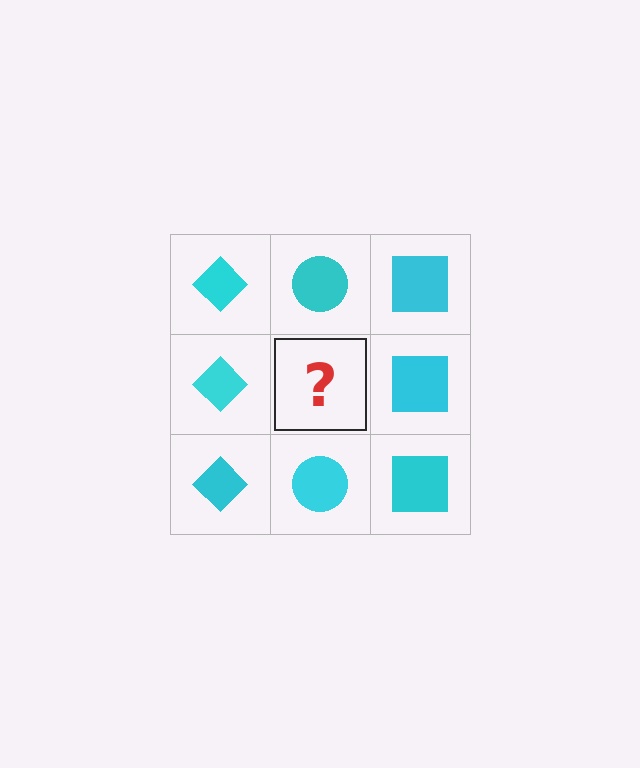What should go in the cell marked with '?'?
The missing cell should contain a cyan circle.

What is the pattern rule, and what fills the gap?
The rule is that each column has a consistent shape. The gap should be filled with a cyan circle.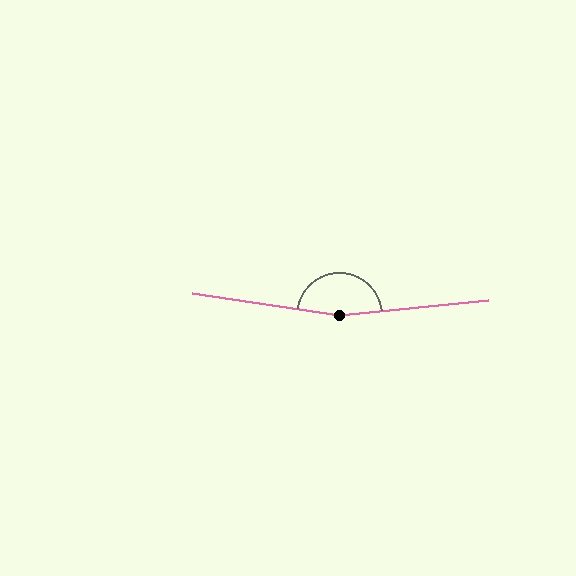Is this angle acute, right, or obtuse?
It is obtuse.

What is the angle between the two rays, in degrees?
Approximately 165 degrees.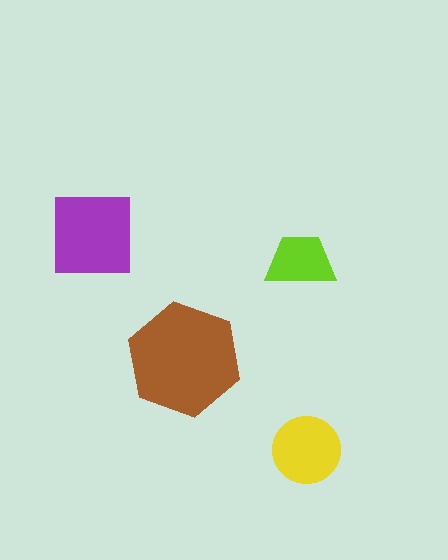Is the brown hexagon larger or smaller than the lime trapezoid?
Larger.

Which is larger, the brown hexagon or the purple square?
The brown hexagon.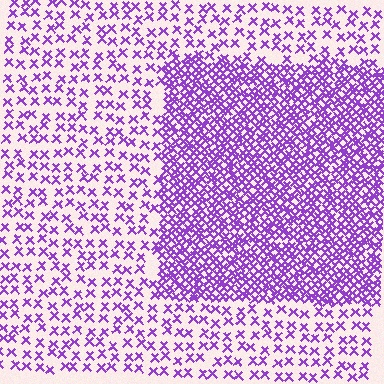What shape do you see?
I see a rectangle.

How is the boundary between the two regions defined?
The boundary is defined by a change in element density (approximately 2.7x ratio). All elements are the same color, size, and shape.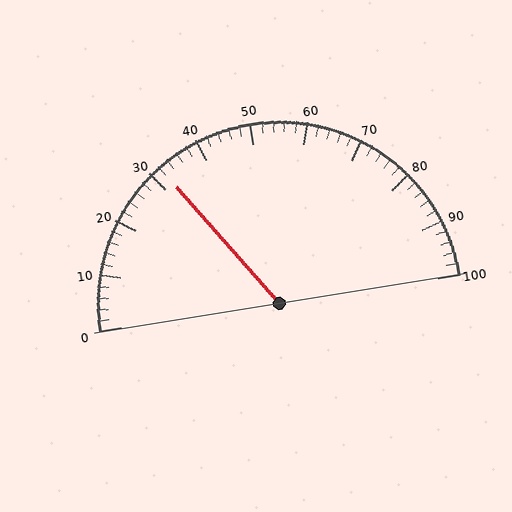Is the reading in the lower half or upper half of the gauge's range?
The reading is in the lower half of the range (0 to 100).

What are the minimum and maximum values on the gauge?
The gauge ranges from 0 to 100.